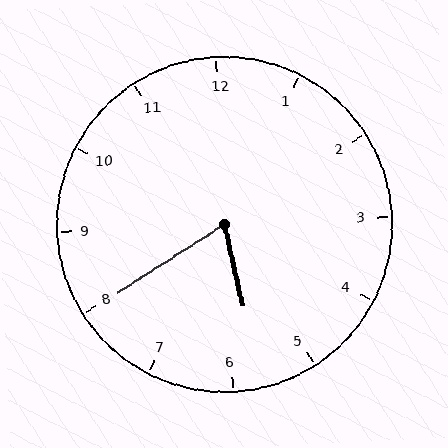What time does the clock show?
5:40.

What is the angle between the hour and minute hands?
Approximately 70 degrees.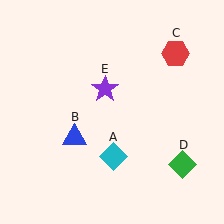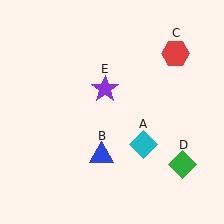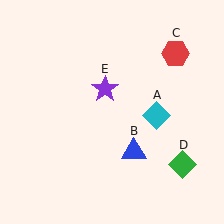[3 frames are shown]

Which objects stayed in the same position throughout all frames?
Red hexagon (object C) and green diamond (object D) and purple star (object E) remained stationary.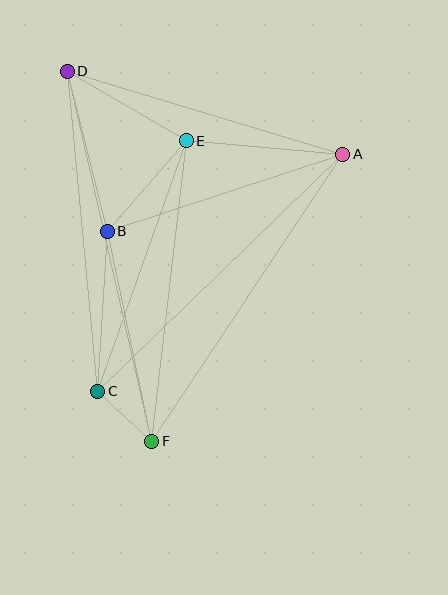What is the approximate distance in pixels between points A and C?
The distance between A and C is approximately 341 pixels.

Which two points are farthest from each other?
Points D and F are farthest from each other.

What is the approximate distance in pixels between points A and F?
The distance between A and F is approximately 344 pixels.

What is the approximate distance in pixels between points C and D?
The distance between C and D is approximately 322 pixels.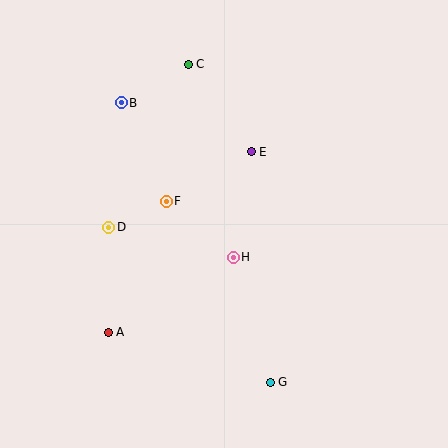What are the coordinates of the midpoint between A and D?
The midpoint between A and D is at (109, 280).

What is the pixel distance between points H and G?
The distance between H and G is 130 pixels.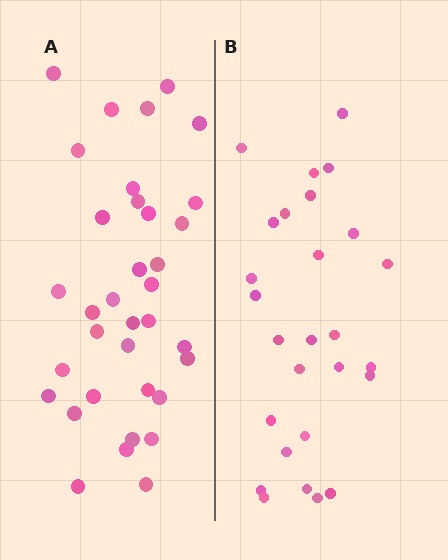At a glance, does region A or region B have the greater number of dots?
Region A (the left region) has more dots.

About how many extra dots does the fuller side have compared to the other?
Region A has roughly 8 or so more dots than region B.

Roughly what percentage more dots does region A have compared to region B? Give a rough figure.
About 30% more.